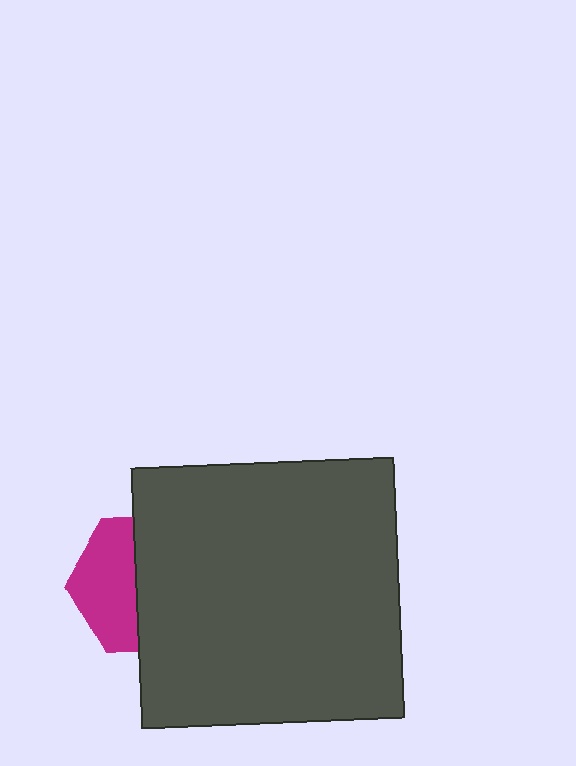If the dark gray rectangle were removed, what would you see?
You would see the complete magenta hexagon.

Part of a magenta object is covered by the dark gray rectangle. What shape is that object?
It is a hexagon.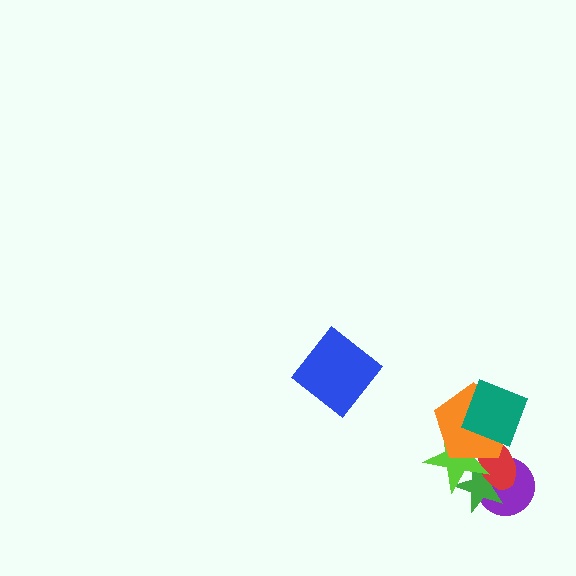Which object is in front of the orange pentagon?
The teal diamond is in front of the orange pentagon.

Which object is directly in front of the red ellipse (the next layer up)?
The lime star is directly in front of the red ellipse.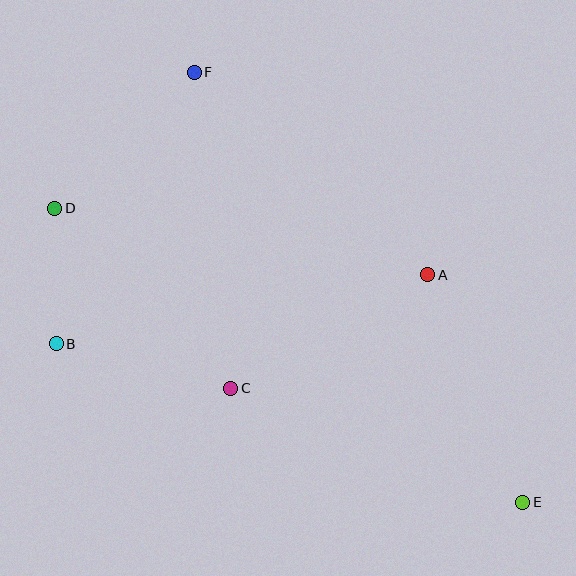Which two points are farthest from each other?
Points D and E are farthest from each other.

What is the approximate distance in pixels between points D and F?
The distance between D and F is approximately 195 pixels.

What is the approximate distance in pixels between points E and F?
The distance between E and F is approximately 541 pixels.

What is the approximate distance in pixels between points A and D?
The distance between A and D is approximately 379 pixels.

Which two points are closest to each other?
Points B and D are closest to each other.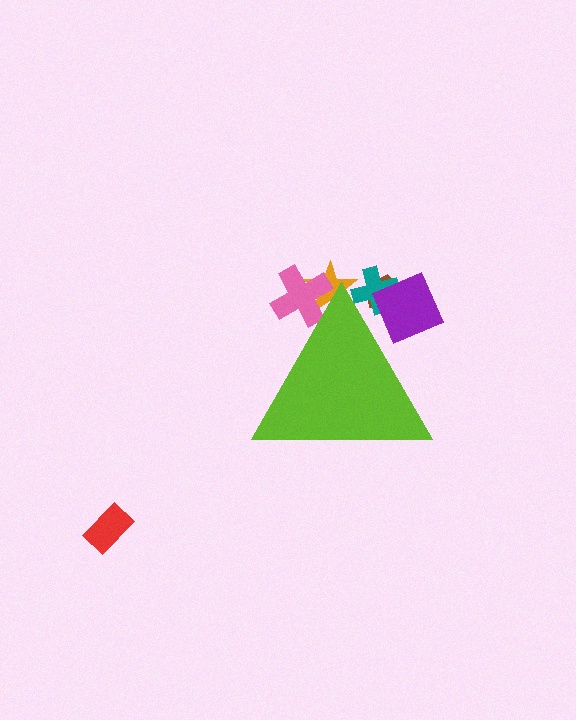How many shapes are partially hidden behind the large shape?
5 shapes are partially hidden.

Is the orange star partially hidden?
Yes, the orange star is partially hidden behind the lime triangle.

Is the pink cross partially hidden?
Yes, the pink cross is partially hidden behind the lime triangle.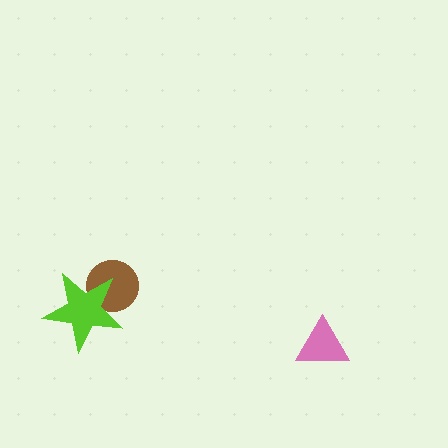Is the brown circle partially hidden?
Yes, it is partially covered by another shape.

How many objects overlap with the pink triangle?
0 objects overlap with the pink triangle.